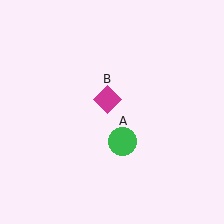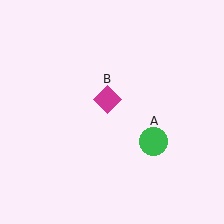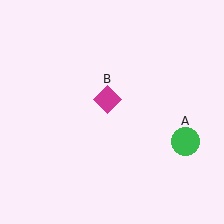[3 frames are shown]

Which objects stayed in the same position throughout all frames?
Magenta diamond (object B) remained stationary.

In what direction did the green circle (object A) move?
The green circle (object A) moved right.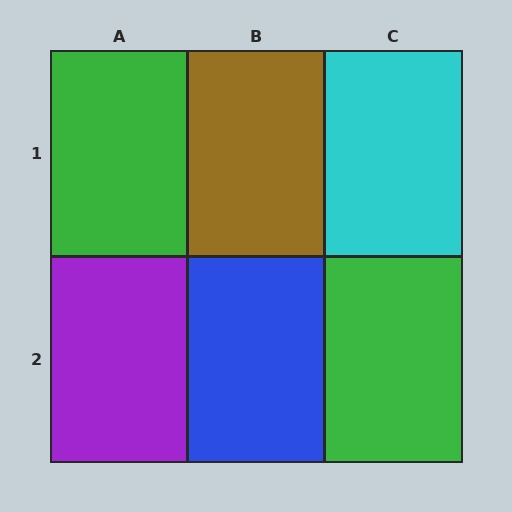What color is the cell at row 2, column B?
Blue.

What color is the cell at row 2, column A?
Purple.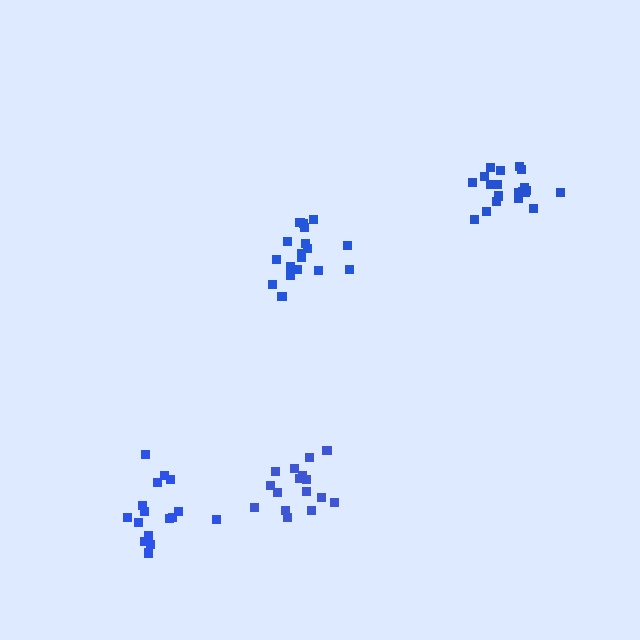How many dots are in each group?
Group 1: 16 dots, Group 2: 18 dots, Group 3: 16 dots, Group 4: 20 dots (70 total).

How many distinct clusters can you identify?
There are 4 distinct clusters.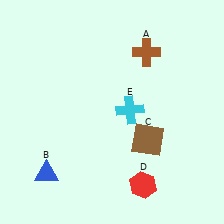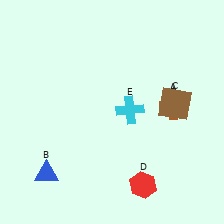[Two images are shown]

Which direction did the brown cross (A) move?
The brown cross (A) moved down.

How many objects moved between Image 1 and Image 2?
2 objects moved between the two images.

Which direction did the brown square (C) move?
The brown square (C) moved up.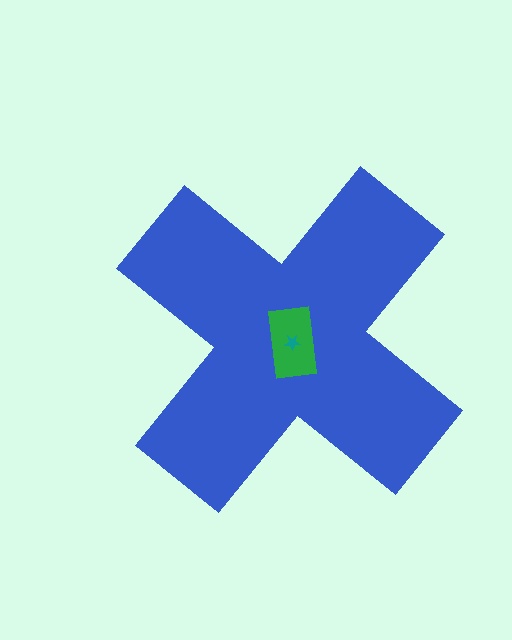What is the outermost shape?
The blue cross.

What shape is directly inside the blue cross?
The green rectangle.